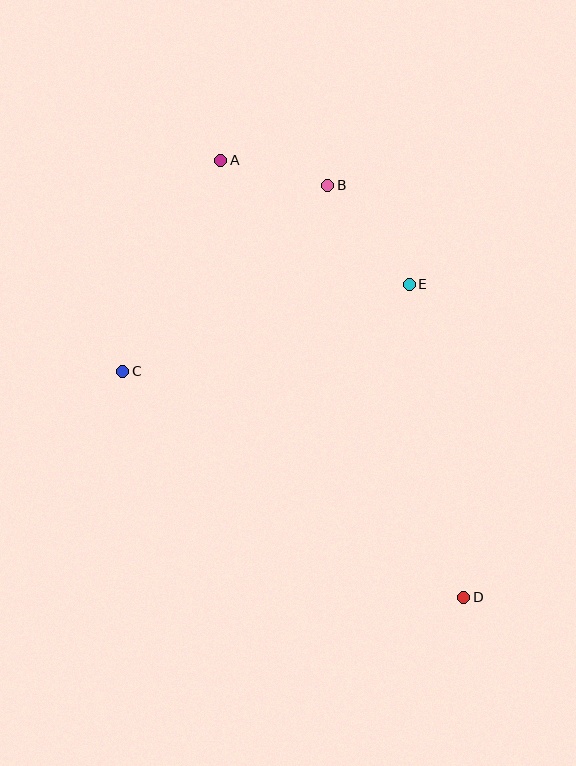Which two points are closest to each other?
Points A and B are closest to each other.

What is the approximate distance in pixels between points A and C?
The distance between A and C is approximately 233 pixels.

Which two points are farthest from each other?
Points A and D are farthest from each other.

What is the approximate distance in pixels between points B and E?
The distance between B and E is approximately 128 pixels.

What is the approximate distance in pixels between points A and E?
The distance between A and E is approximately 225 pixels.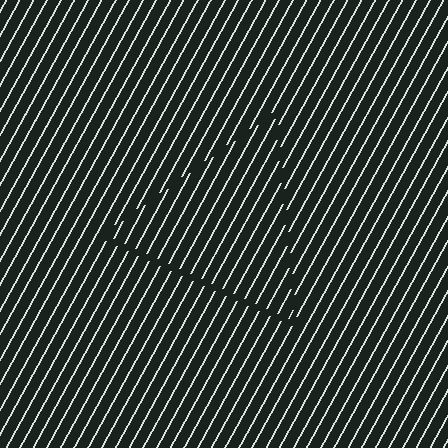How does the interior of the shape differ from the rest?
The interior of the shape contains the same grating, shifted by half a period — the contour is defined by the phase discontinuity where line-ends from the inner and outer gratings abut.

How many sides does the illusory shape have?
3 sides — the line-ends trace a triangle.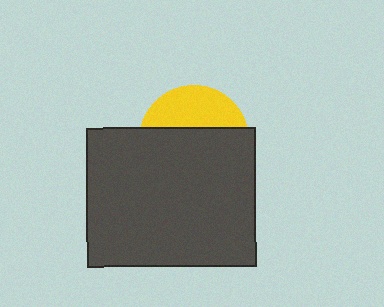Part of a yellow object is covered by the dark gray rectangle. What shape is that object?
It is a circle.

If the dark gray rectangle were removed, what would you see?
You would see the complete yellow circle.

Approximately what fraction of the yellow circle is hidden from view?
Roughly 64% of the yellow circle is hidden behind the dark gray rectangle.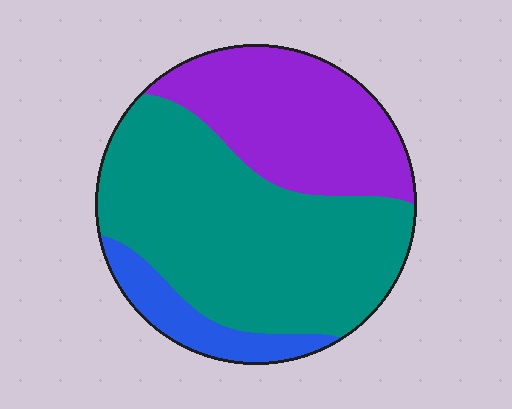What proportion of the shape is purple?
Purple covers around 30% of the shape.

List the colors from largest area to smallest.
From largest to smallest: teal, purple, blue.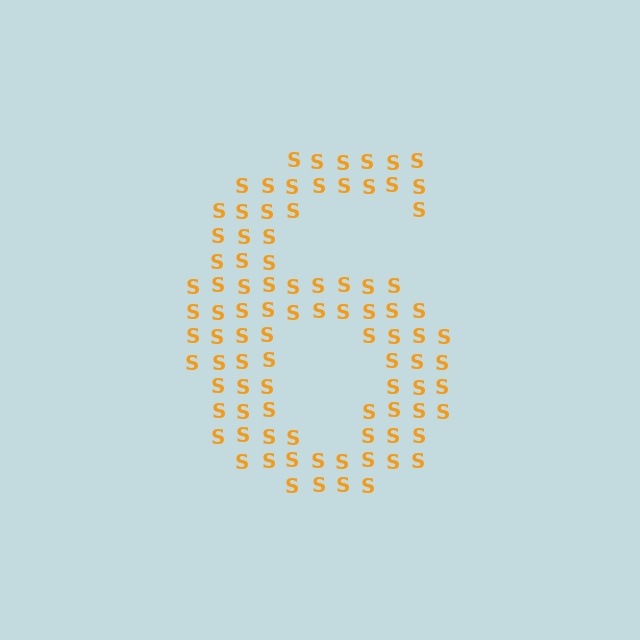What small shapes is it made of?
It is made of small letter S's.